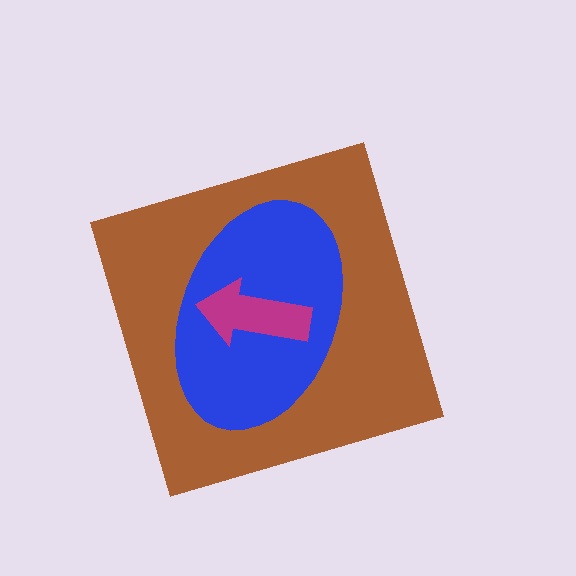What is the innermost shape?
The magenta arrow.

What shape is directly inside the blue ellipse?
The magenta arrow.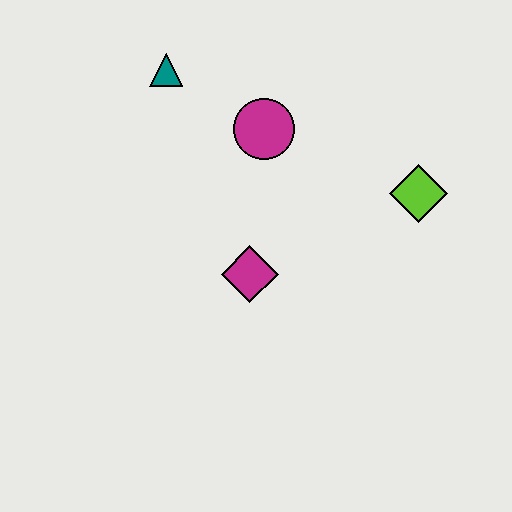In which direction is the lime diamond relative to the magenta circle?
The lime diamond is to the right of the magenta circle.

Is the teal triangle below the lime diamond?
No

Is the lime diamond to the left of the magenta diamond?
No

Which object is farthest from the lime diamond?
The teal triangle is farthest from the lime diamond.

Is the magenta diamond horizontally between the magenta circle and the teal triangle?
Yes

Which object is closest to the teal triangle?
The magenta circle is closest to the teal triangle.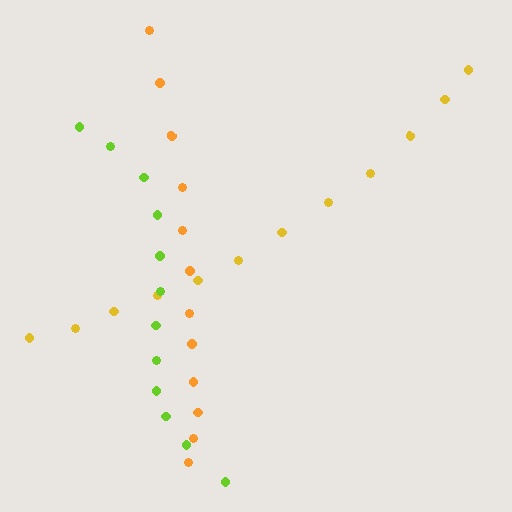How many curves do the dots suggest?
There are 3 distinct paths.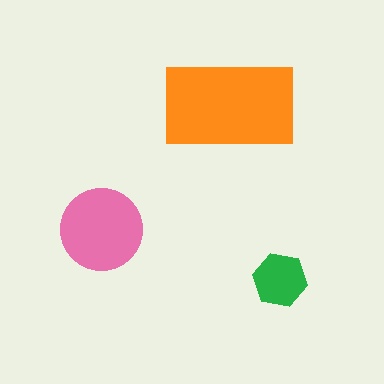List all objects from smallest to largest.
The green hexagon, the pink circle, the orange rectangle.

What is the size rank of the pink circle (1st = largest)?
2nd.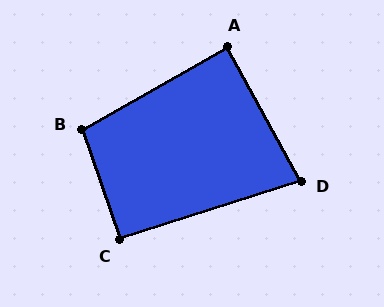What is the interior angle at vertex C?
Approximately 91 degrees (approximately right).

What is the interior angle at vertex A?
Approximately 89 degrees (approximately right).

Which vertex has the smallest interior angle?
D, at approximately 79 degrees.